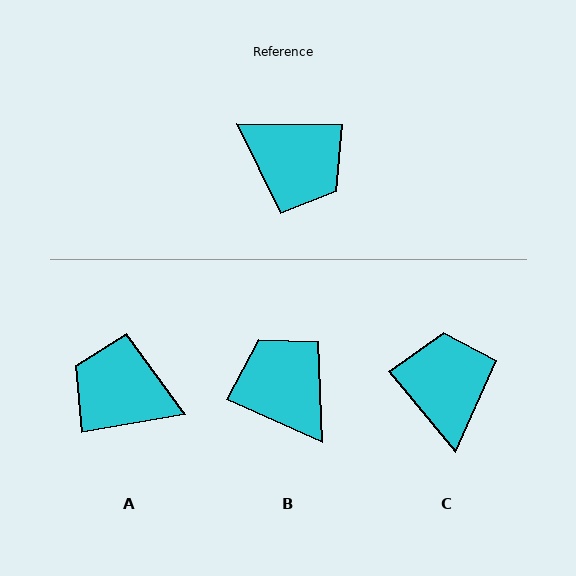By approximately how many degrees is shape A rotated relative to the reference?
Approximately 169 degrees clockwise.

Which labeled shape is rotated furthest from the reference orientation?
A, about 169 degrees away.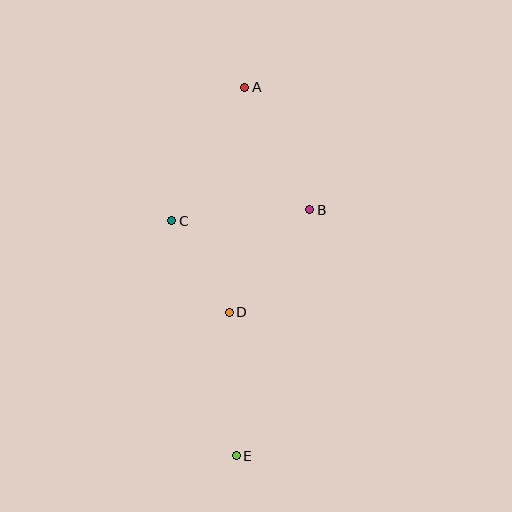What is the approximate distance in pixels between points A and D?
The distance between A and D is approximately 226 pixels.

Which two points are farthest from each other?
Points A and E are farthest from each other.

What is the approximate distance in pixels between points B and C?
The distance between B and C is approximately 138 pixels.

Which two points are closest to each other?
Points C and D are closest to each other.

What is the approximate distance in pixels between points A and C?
The distance between A and C is approximately 152 pixels.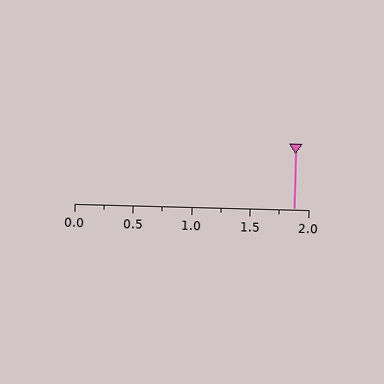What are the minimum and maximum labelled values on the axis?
The axis runs from 0.0 to 2.0.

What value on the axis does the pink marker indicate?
The marker indicates approximately 1.88.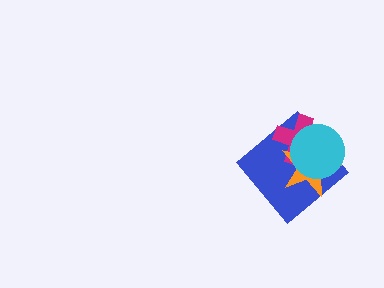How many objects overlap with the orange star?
3 objects overlap with the orange star.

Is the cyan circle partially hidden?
No, no other shape covers it.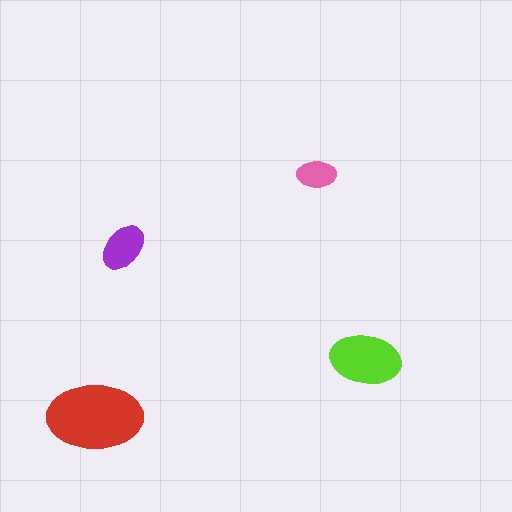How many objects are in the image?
There are 4 objects in the image.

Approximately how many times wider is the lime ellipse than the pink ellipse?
About 2 times wider.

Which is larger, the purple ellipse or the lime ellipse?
The lime one.